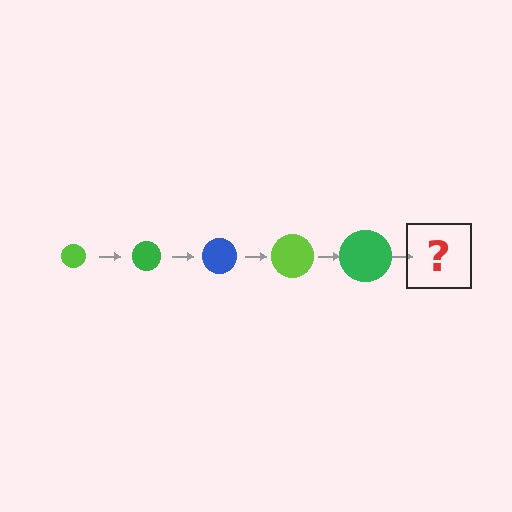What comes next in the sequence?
The next element should be a blue circle, larger than the previous one.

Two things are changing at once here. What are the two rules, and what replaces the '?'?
The two rules are that the circle grows larger each step and the color cycles through lime, green, and blue. The '?' should be a blue circle, larger than the previous one.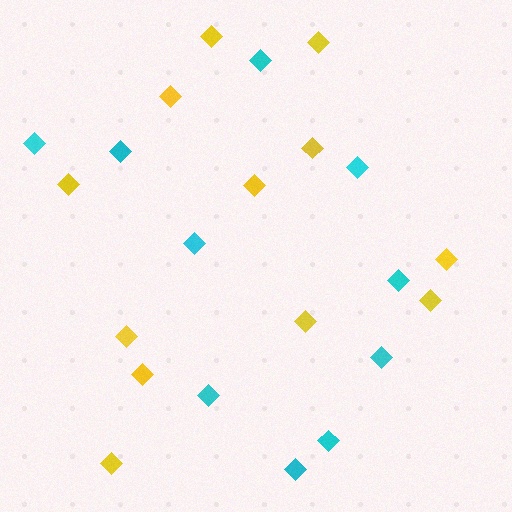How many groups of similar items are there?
There are 2 groups: one group of cyan diamonds (10) and one group of yellow diamonds (12).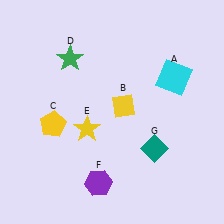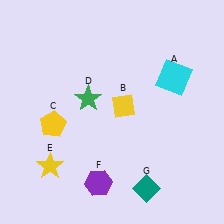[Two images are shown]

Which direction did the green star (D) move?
The green star (D) moved down.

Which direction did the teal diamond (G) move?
The teal diamond (G) moved down.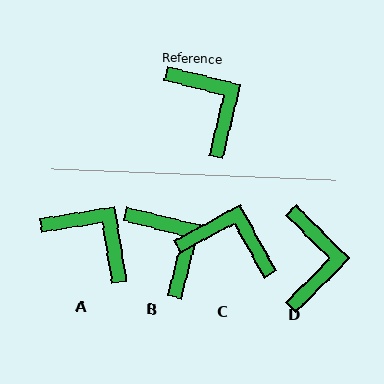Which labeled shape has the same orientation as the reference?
B.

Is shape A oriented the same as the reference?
No, it is off by about 23 degrees.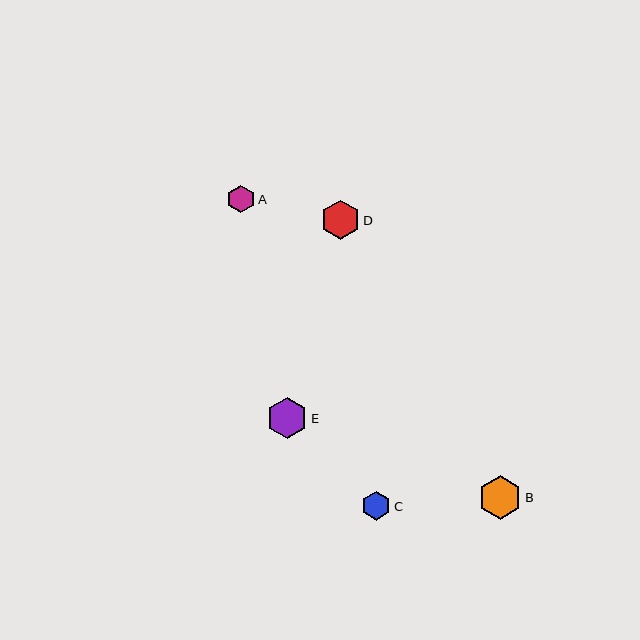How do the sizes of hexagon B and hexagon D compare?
Hexagon B and hexagon D are approximately the same size.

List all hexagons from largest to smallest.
From largest to smallest: B, E, D, C, A.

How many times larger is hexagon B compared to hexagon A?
Hexagon B is approximately 1.5 times the size of hexagon A.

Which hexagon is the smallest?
Hexagon A is the smallest with a size of approximately 28 pixels.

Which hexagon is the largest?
Hexagon B is the largest with a size of approximately 43 pixels.